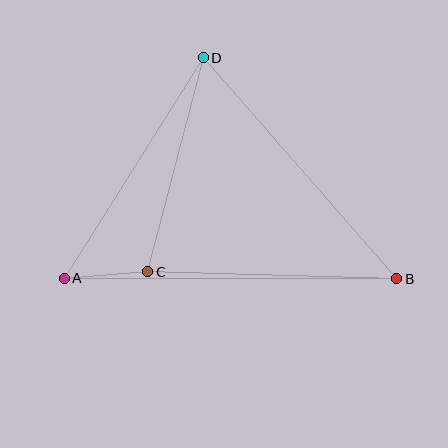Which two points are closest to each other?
Points A and C are closest to each other.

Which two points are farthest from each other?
Points A and B are farthest from each other.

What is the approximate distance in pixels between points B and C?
The distance between B and C is approximately 249 pixels.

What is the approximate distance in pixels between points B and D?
The distance between B and D is approximately 294 pixels.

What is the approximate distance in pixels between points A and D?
The distance between A and D is approximately 261 pixels.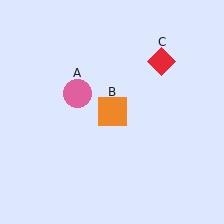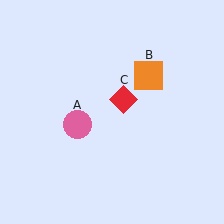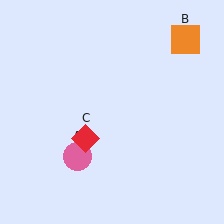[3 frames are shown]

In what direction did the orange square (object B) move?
The orange square (object B) moved up and to the right.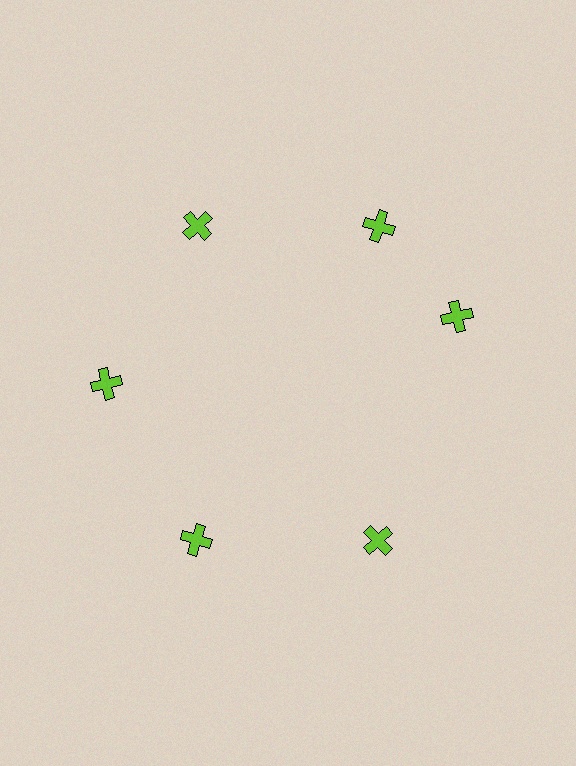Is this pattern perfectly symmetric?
No. The 6 lime crosses are arranged in a ring, but one element near the 3 o'clock position is rotated out of alignment along the ring, breaking the 6-fold rotational symmetry.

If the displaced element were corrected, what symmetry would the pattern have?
It would have 6-fold rotational symmetry — the pattern would map onto itself every 60 degrees.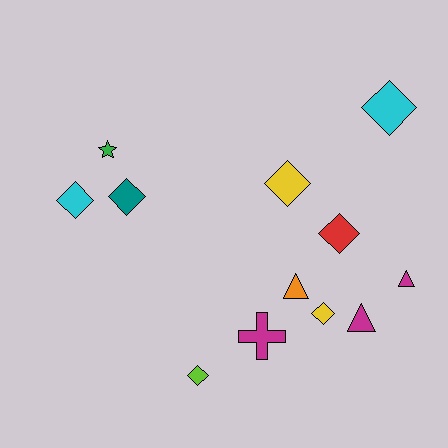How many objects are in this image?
There are 12 objects.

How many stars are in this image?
There is 1 star.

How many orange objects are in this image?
There is 1 orange object.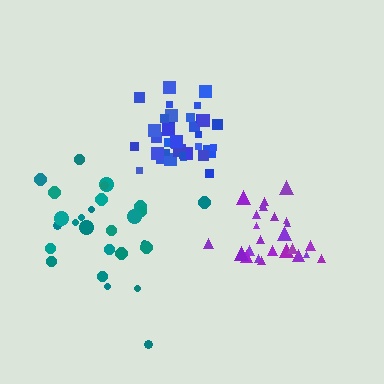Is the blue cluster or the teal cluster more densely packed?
Blue.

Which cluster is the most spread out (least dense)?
Teal.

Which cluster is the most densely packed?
Blue.